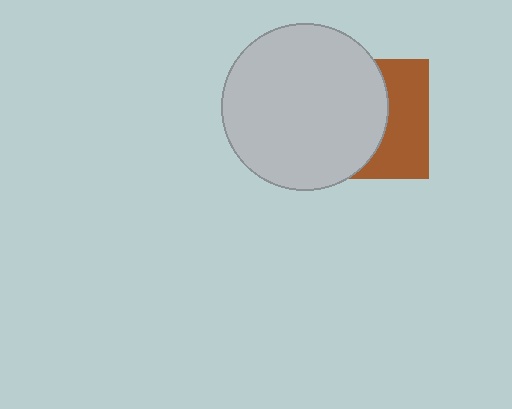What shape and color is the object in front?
The object in front is a light gray circle.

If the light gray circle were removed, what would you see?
You would see the complete brown square.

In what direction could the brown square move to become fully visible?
The brown square could move right. That would shift it out from behind the light gray circle entirely.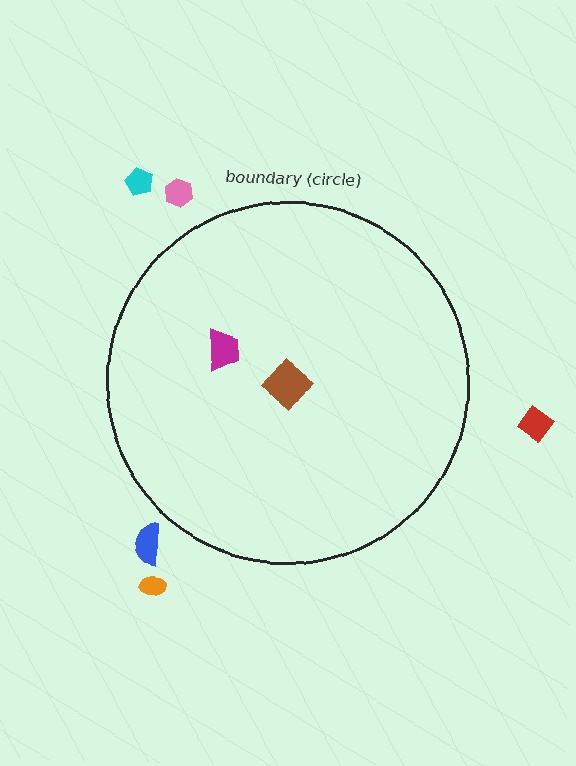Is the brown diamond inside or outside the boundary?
Inside.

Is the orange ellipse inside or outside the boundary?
Outside.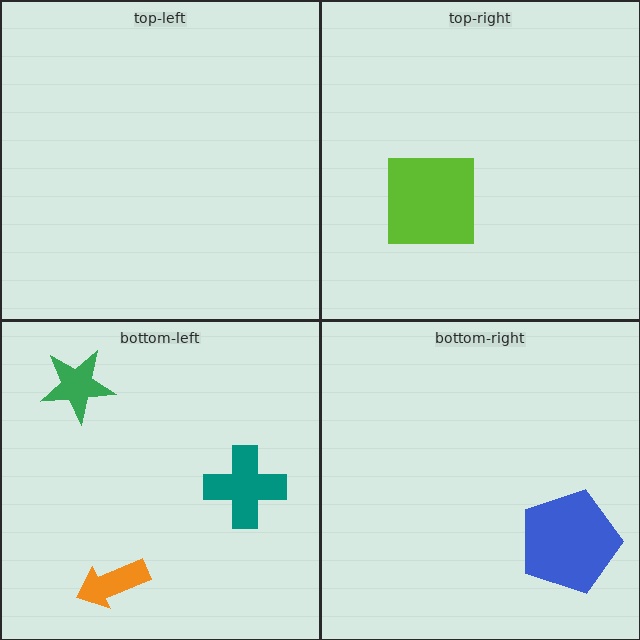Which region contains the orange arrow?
The bottom-left region.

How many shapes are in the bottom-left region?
3.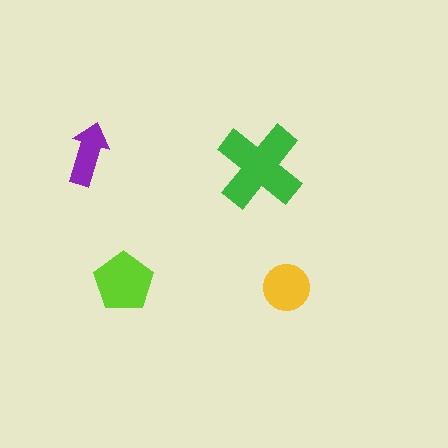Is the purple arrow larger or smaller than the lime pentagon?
Smaller.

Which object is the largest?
The green cross.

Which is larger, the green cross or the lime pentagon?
The green cross.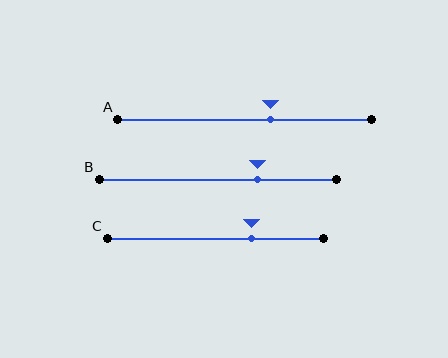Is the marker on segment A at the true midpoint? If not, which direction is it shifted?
No, the marker on segment A is shifted to the right by about 10% of the segment length.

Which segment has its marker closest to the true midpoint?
Segment A has its marker closest to the true midpoint.